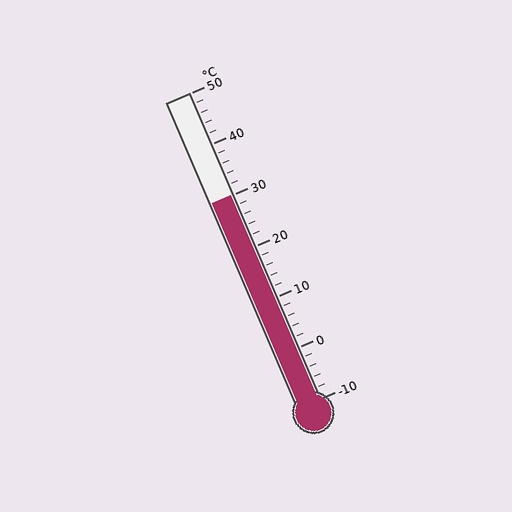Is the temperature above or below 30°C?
The temperature is at 30°C.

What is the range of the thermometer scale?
The thermometer scale ranges from -10°C to 50°C.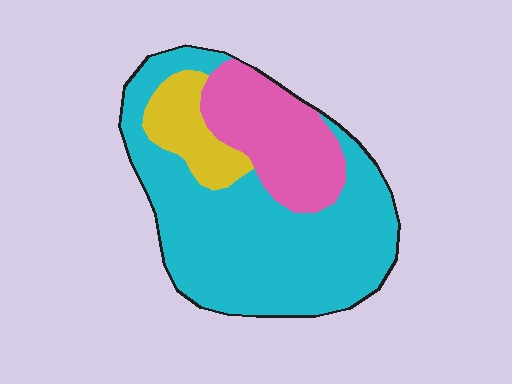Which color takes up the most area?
Cyan, at roughly 65%.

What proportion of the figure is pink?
Pink covers 24% of the figure.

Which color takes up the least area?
Yellow, at roughly 10%.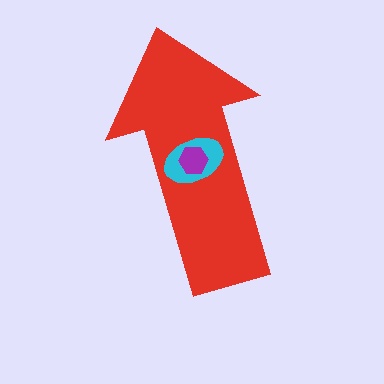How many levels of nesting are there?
3.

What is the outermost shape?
The red arrow.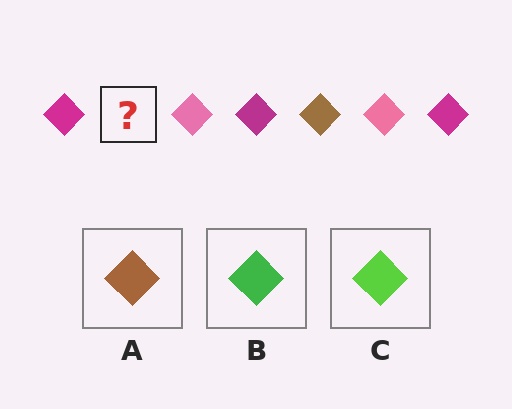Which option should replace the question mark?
Option A.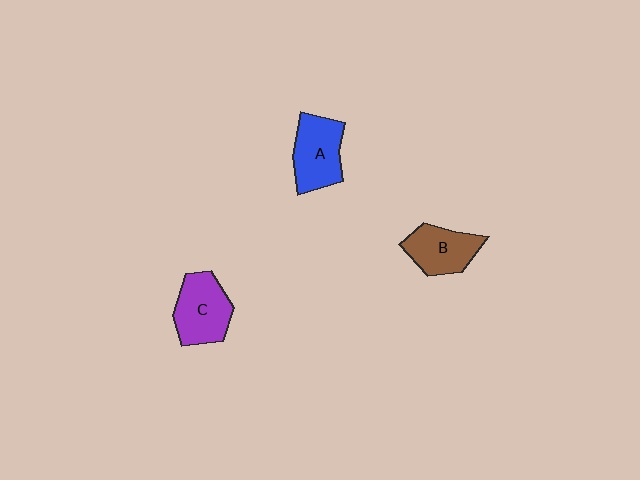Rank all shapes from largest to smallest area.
From largest to smallest: C (purple), A (blue), B (brown).